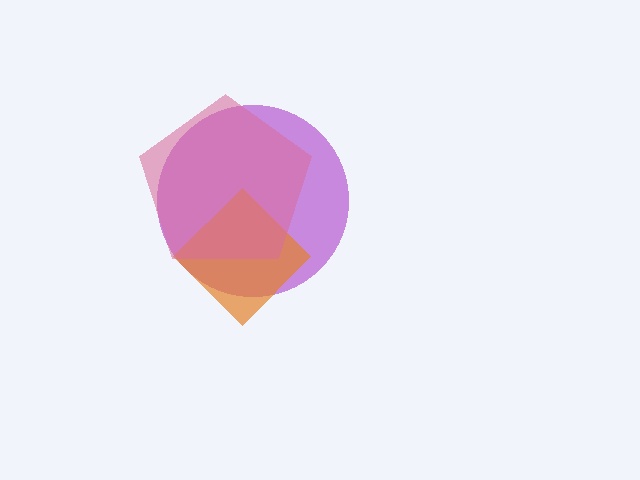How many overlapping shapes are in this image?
There are 3 overlapping shapes in the image.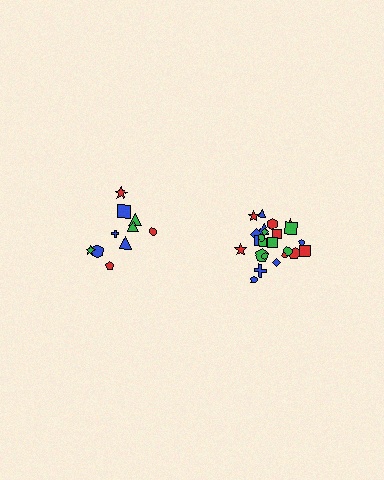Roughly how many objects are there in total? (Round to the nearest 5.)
Roughly 35 objects in total.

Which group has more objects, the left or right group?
The right group.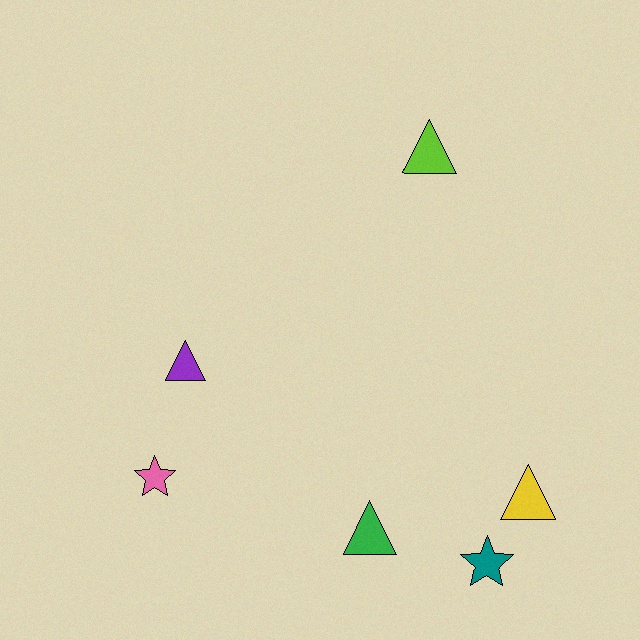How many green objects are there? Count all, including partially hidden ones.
There is 1 green object.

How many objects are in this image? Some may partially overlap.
There are 6 objects.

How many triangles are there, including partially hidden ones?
There are 4 triangles.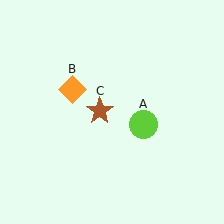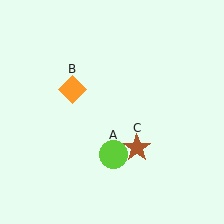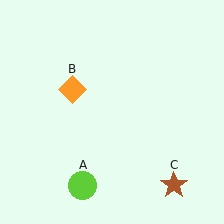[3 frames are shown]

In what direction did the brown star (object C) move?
The brown star (object C) moved down and to the right.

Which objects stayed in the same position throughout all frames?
Orange diamond (object B) remained stationary.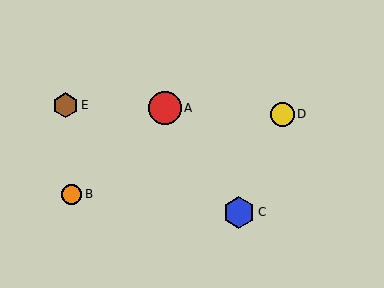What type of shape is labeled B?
Shape B is an orange circle.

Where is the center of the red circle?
The center of the red circle is at (165, 108).